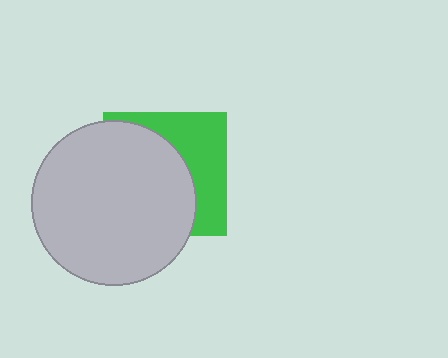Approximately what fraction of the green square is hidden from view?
Roughly 60% of the green square is hidden behind the light gray circle.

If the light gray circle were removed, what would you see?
You would see the complete green square.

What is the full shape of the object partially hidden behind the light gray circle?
The partially hidden object is a green square.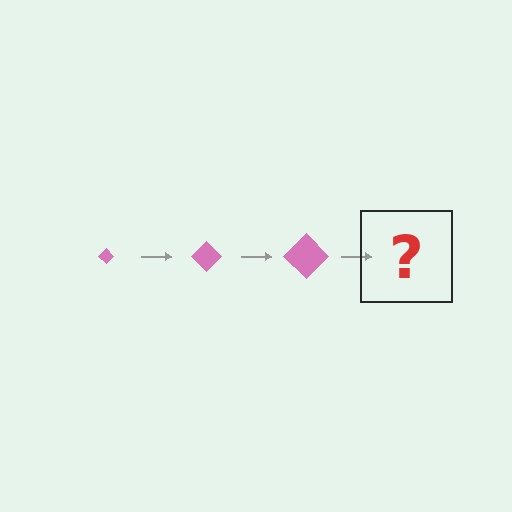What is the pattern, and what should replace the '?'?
The pattern is that the diamond gets progressively larger each step. The '?' should be a pink diamond, larger than the previous one.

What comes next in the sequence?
The next element should be a pink diamond, larger than the previous one.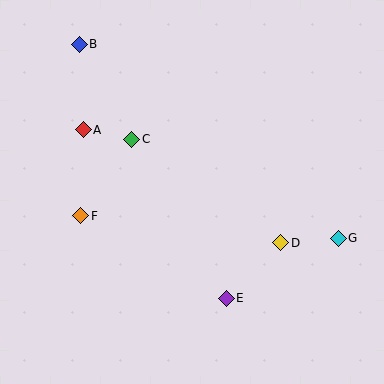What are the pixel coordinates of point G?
Point G is at (338, 238).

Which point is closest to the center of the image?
Point C at (132, 139) is closest to the center.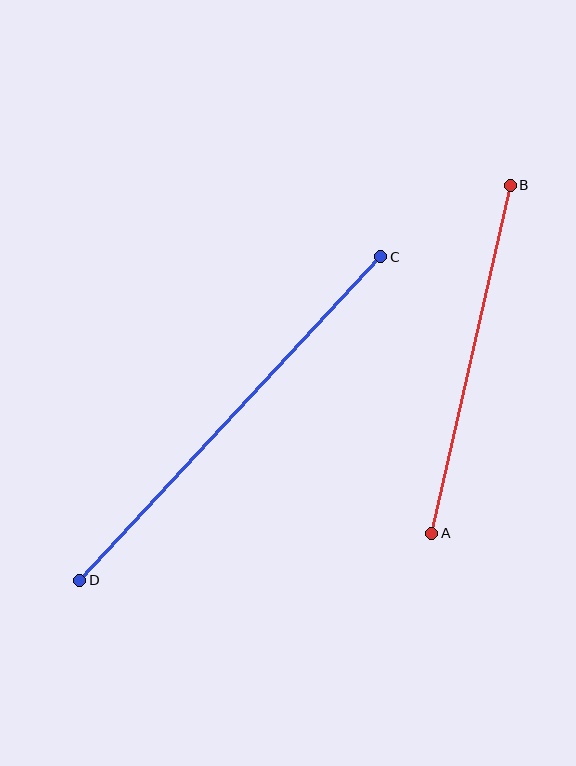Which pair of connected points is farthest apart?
Points C and D are farthest apart.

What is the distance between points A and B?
The distance is approximately 357 pixels.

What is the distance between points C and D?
The distance is approximately 442 pixels.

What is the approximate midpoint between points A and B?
The midpoint is at approximately (471, 359) pixels.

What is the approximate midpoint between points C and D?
The midpoint is at approximately (230, 418) pixels.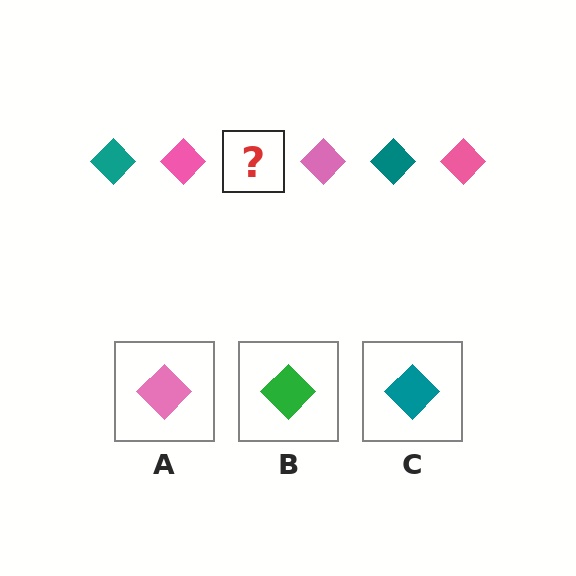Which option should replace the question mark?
Option C.